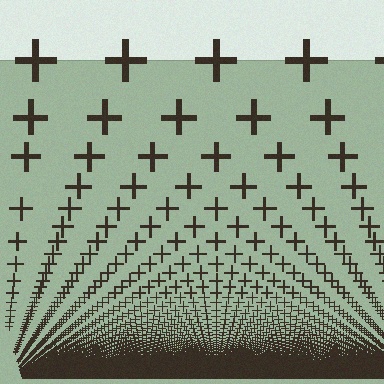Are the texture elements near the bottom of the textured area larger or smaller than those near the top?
Smaller. The gradient is inverted — elements near the bottom are smaller and denser.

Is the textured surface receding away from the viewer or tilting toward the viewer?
The surface appears to tilt toward the viewer. Texture elements get larger and sparser toward the top.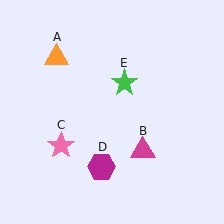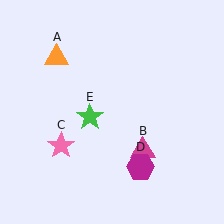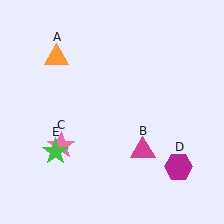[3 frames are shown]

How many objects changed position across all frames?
2 objects changed position: magenta hexagon (object D), green star (object E).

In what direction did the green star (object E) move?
The green star (object E) moved down and to the left.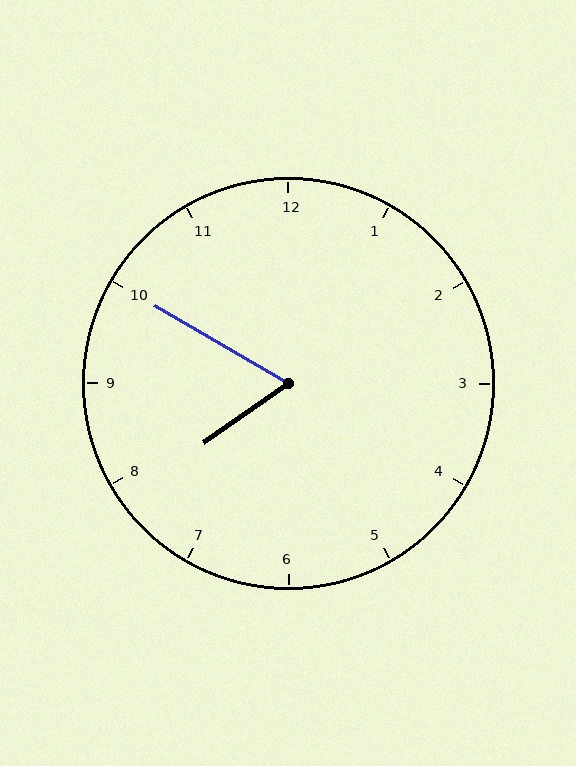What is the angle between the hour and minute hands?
Approximately 65 degrees.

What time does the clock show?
7:50.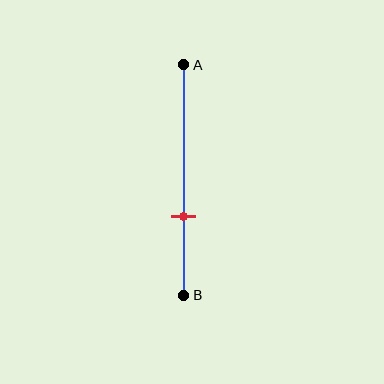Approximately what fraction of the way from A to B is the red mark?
The red mark is approximately 65% of the way from A to B.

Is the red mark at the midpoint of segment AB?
No, the mark is at about 65% from A, not at the 50% midpoint.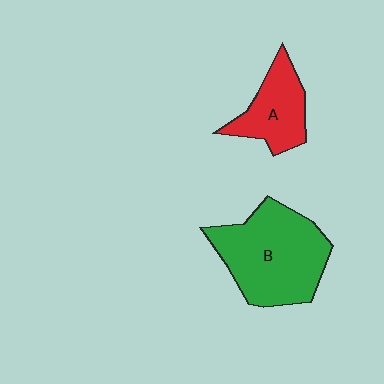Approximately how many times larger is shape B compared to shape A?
Approximately 1.9 times.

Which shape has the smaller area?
Shape A (red).